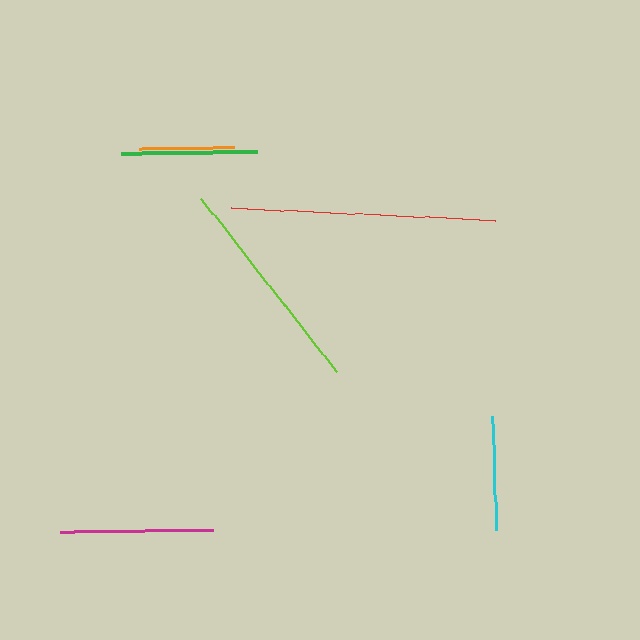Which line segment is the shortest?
The orange line is the shortest at approximately 96 pixels.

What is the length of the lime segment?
The lime segment is approximately 219 pixels long.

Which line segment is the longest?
The red line is the longest at approximately 263 pixels.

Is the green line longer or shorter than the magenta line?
The magenta line is longer than the green line.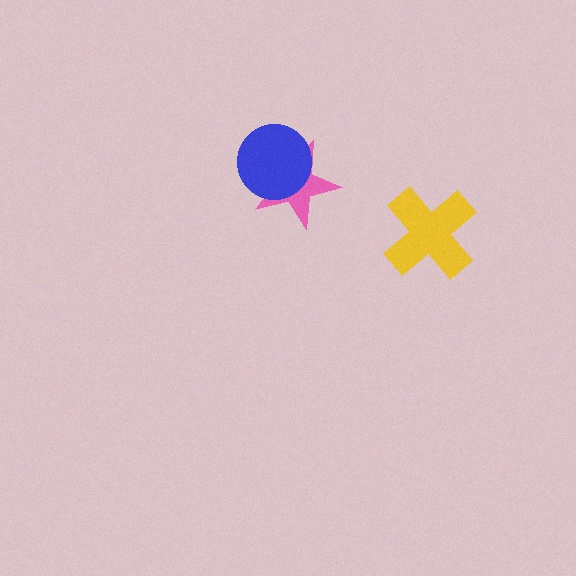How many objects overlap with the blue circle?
1 object overlaps with the blue circle.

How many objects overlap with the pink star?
1 object overlaps with the pink star.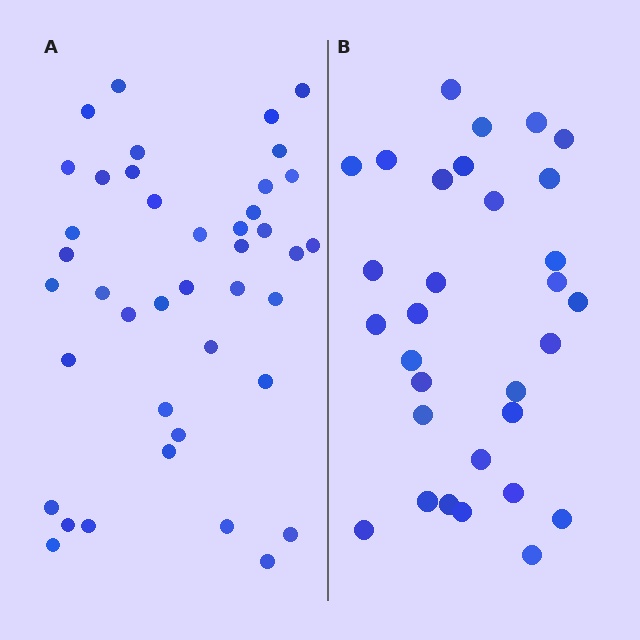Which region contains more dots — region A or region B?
Region A (the left region) has more dots.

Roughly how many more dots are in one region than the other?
Region A has roughly 10 or so more dots than region B.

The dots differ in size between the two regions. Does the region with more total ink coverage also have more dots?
No. Region B has more total ink coverage because its dots are larger, but region A actually contains more individual dots. Total area can be misleading — the number of items is what matters here.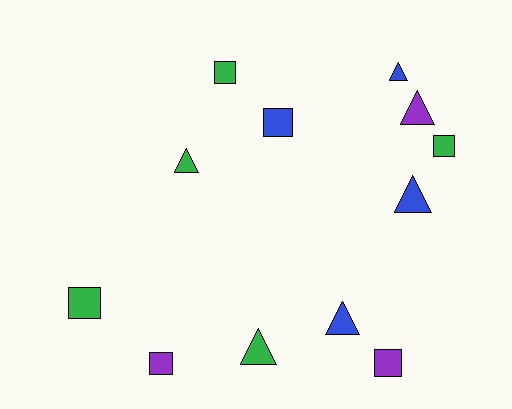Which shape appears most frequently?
Triangle, with 6 objects.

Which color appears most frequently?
Green, with 5 objects.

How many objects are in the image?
There are 12 objects.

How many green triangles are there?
There are 2 green triangles.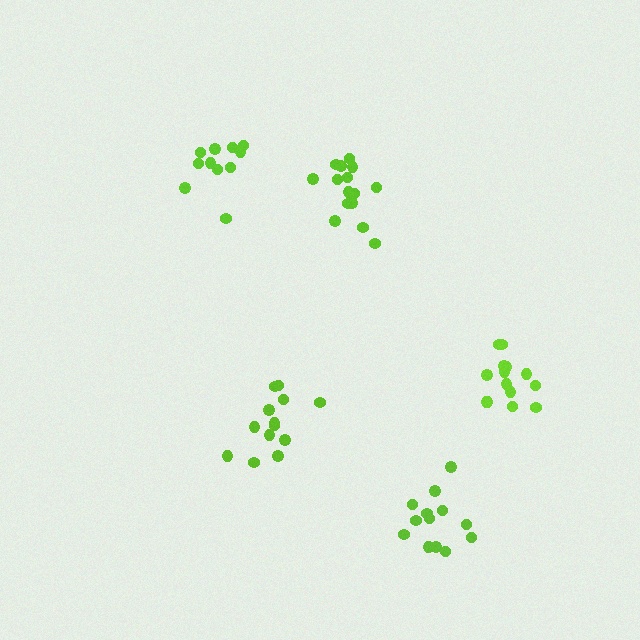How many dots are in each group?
Group 1: 15 dots, Group 2: 13 dots, Group 3: 11 dots, Group 4: 14 dots, Group 5: 13 dots (66 total).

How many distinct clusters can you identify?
There are 5 distinct clusters.